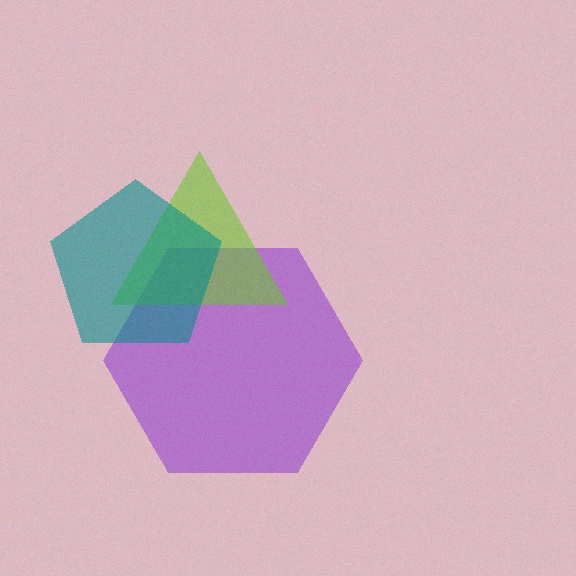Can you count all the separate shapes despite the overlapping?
Yes, there are 3 separate shapes.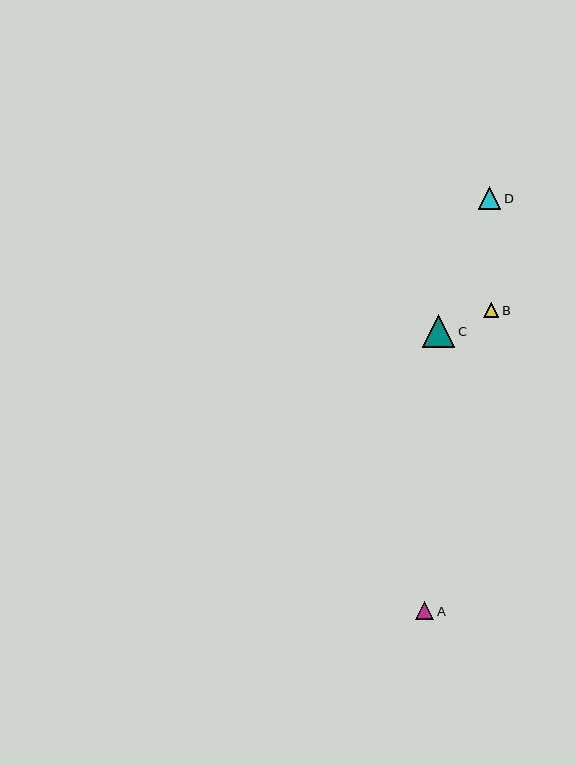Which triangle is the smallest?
Triangle B is the smallest with a size of approximately 16 pixels.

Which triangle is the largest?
Triangle C is the largest with a size of approximately 33 pixels.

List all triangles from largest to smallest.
From largest to smallest: C, D, A, B.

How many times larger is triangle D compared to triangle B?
Triangle D is approximately 1.5 times the size of triangle B.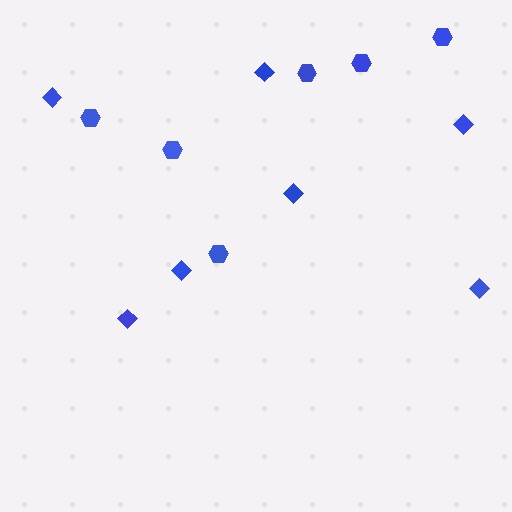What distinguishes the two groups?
There are 2 groups: one group of hexagons (6) and one group of diamonds (7).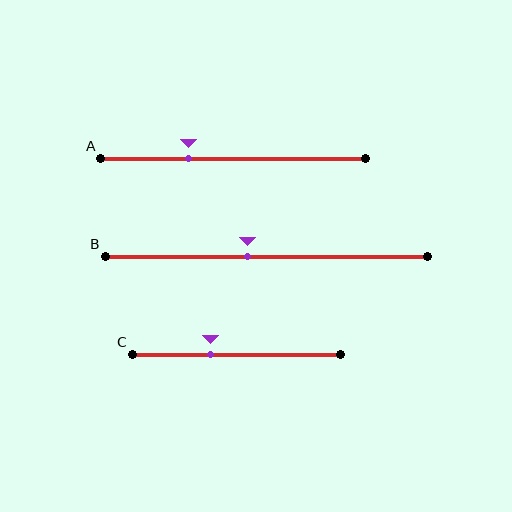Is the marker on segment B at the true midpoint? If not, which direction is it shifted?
No, the marker on segment B is shifted to the left by about 6% of the segment length.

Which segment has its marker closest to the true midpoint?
Segment B has its marker closest to the true midpoint.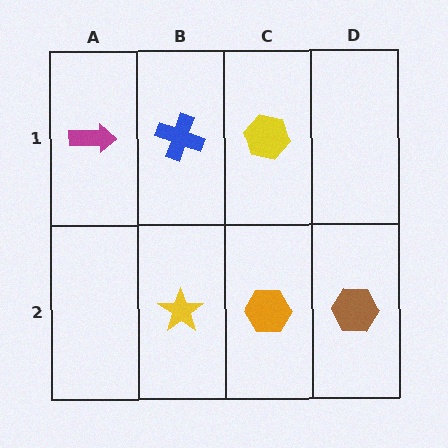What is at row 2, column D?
A brown hexagon.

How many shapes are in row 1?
3 shapes.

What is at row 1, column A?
A magenta arrow.